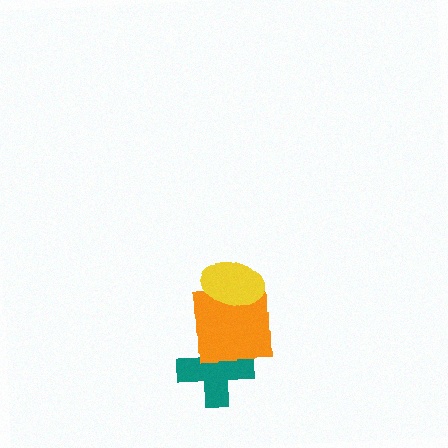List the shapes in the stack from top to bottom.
From top to bottom: the yellow ellipse, the orange square, the teal cross.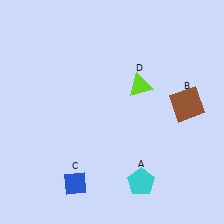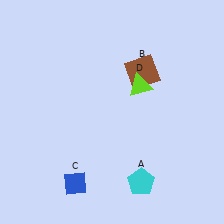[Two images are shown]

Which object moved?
The brown square (B) moved left.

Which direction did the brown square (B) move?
The brown square (B) moved left.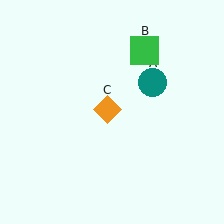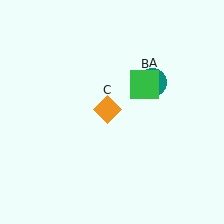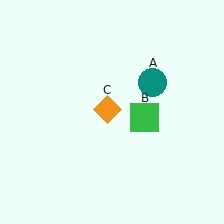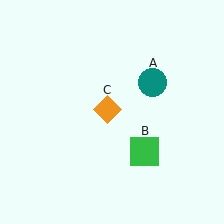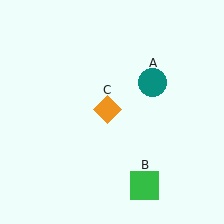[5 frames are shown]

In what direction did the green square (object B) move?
The green square (object B) moved down.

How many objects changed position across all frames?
1 object changed position: green square (object B).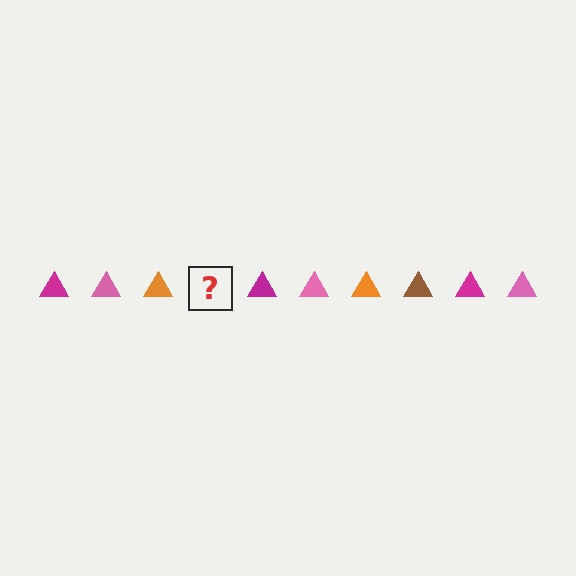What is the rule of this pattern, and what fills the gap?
The rule is that the pattern cycles through magenta, pink, orange, brown triangles. The gap should be filled with a brown triangle.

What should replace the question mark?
The question mark should be replaced with a brown triangle.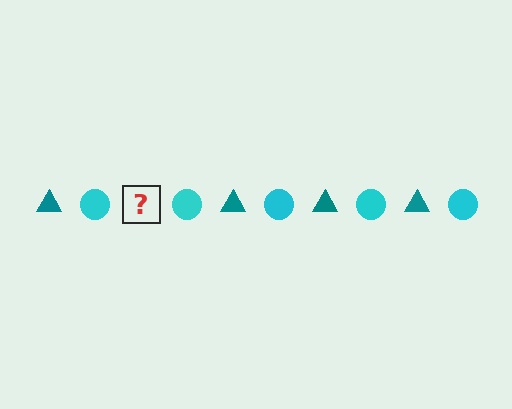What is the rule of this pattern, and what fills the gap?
The rule is that the pattern alternates between teal triangle and cyan circle. The gap should be filled with a teal triangle.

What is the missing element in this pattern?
The missing element is a teal triangle.